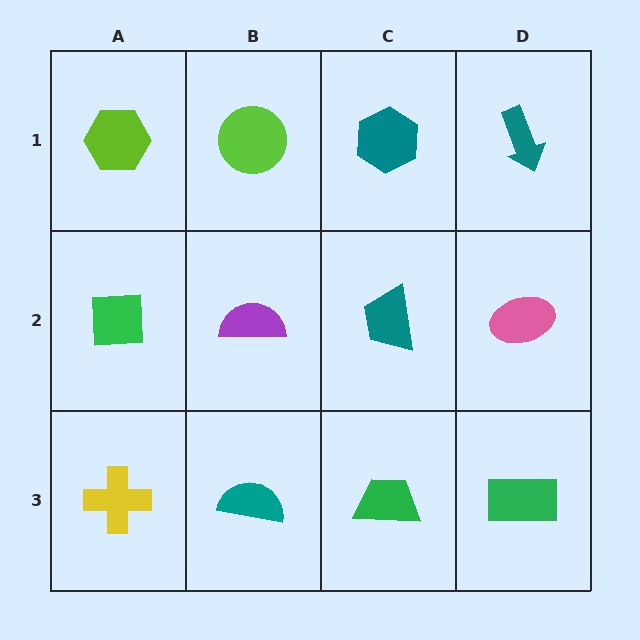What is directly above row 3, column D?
A pink ellipse.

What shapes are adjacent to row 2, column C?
A teal hexagon (row 1, column C), a green trapezoid (row 3, column C), a purple semicircle (row 2, column B), a pink ellipse (row 2, column D).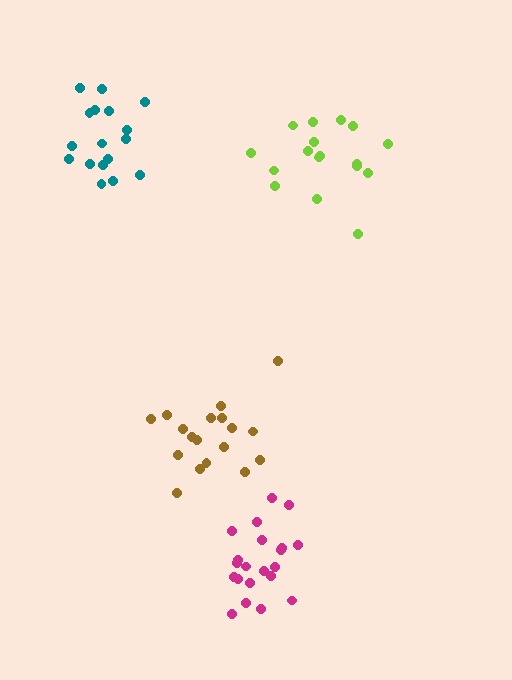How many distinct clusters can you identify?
There are 4 distinct clusters.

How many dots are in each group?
Group 1: 17 dots, Group 2: 18 dots, Group 3: 17 dots, Group 4: 21 dots (73 total).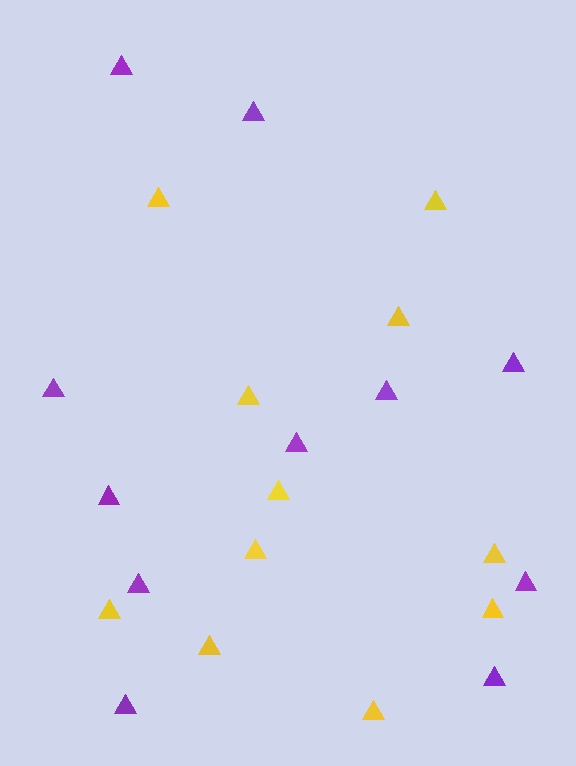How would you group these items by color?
There are 2 groups: one group of purple triangles (11) and one group of yellow triangles (11).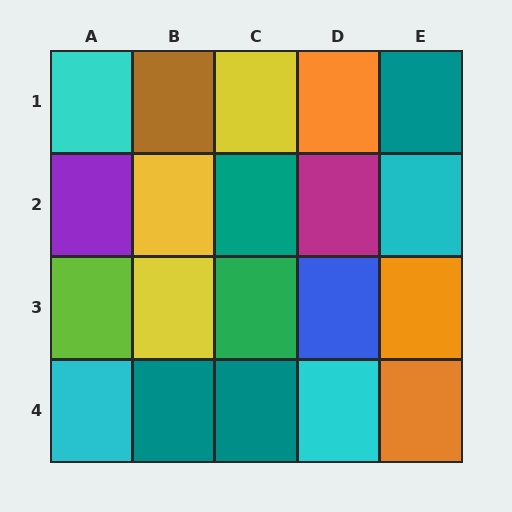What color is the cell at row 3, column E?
Orange.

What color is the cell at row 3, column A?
Lime.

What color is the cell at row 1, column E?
Teal.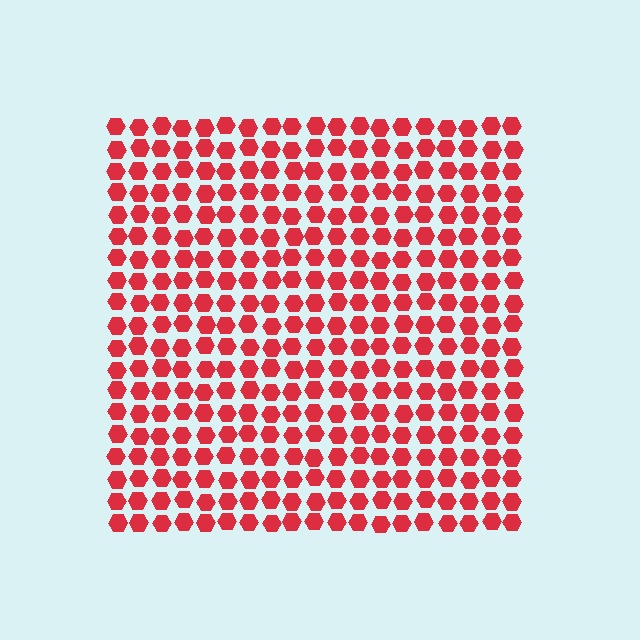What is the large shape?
The large shape is a square.